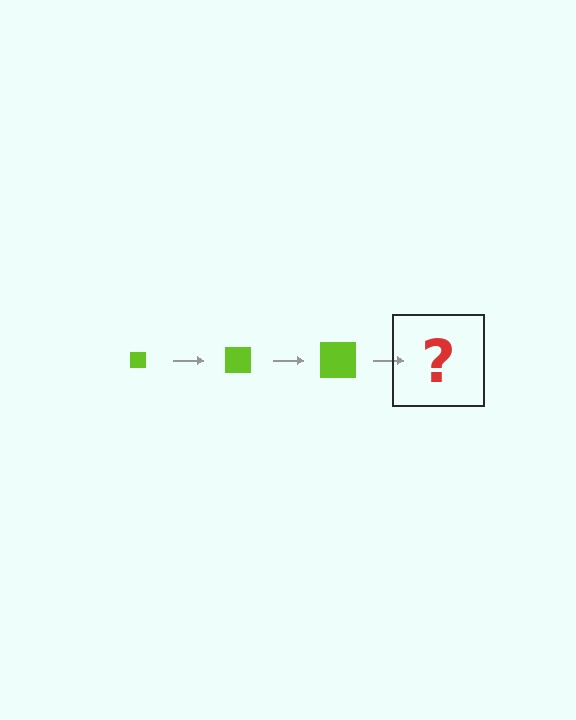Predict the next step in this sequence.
The next step is a lime square, larger than the previous one.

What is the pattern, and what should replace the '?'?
The pattern is that the square gets progressively larger each step. The '?' should be a lime square, larger than the previous one.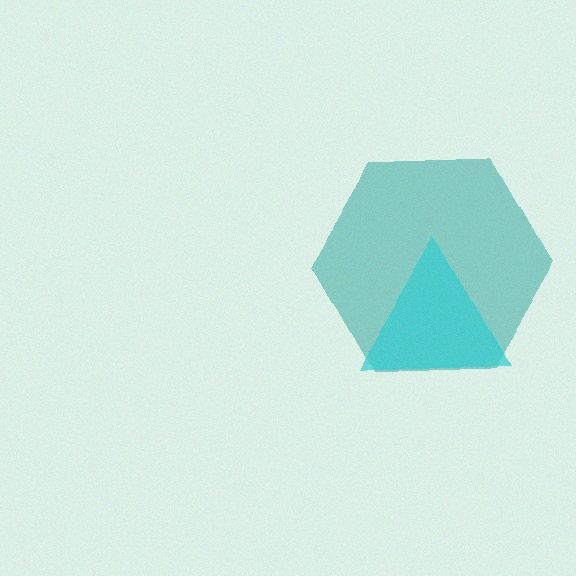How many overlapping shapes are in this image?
There are 2 overlapping shapes in the image.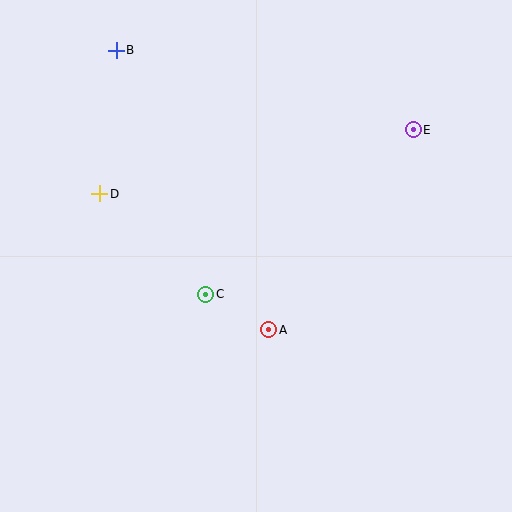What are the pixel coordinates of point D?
Point D is at (100, 194).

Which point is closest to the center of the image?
Point C at (206, 294) is closest to the center.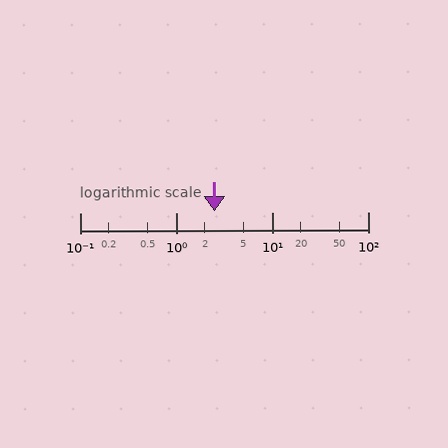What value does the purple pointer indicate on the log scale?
The pointer indicates approximately 2.5.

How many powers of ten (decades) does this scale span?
The scale spans 3 decades, from 0.1 to 100.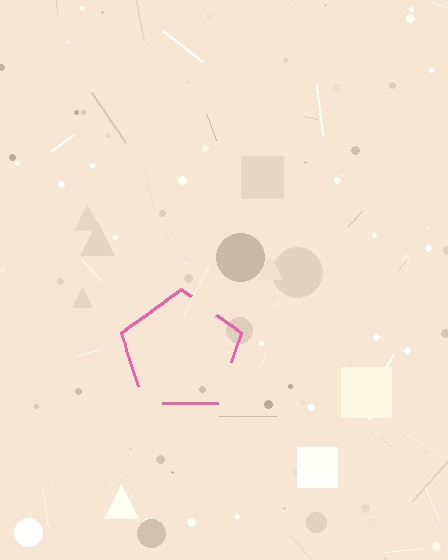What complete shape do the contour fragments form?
The contour fragments form a pentagon.